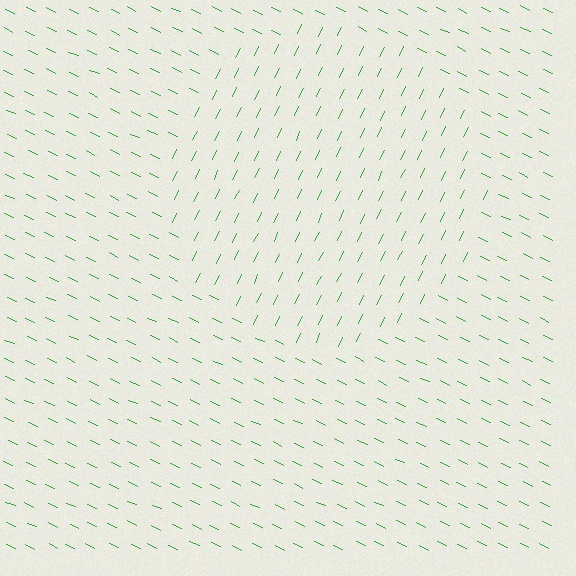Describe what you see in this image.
The image is filled with small green line segments. A circle region in the image has lines oriented differently from the surrounding lines, creating a visible texture boundary.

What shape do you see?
I see a circle.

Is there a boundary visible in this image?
Yes, there is a texture boundary formed by a change in line orientation.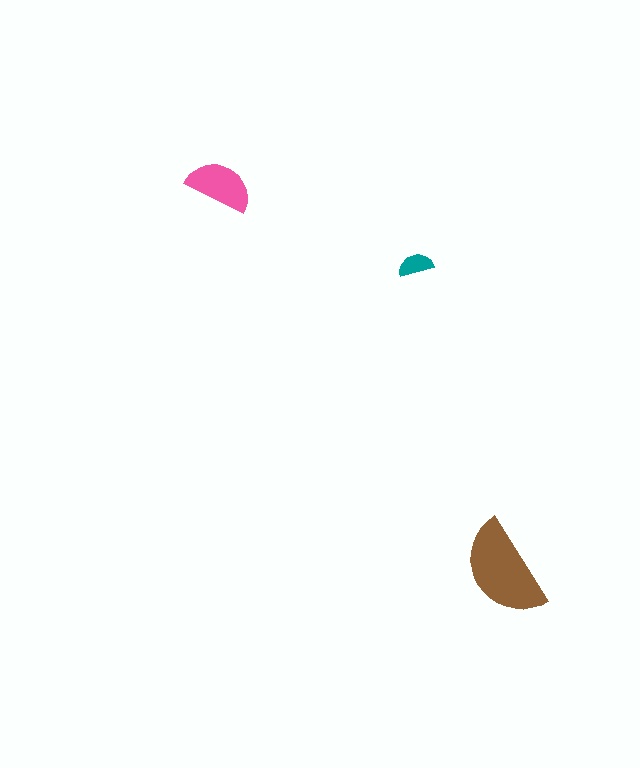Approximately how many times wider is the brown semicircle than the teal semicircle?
About 3 times wider.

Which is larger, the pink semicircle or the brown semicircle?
The brown one.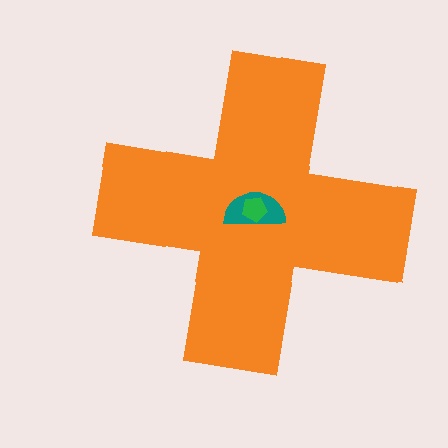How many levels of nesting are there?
3.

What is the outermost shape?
The orange cross.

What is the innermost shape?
The green pentagon.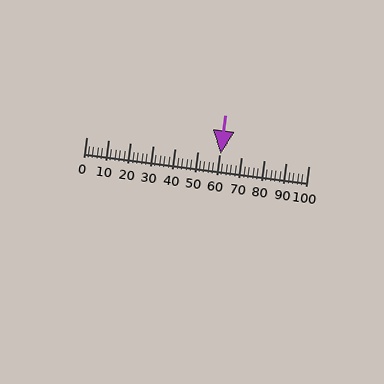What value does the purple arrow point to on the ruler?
The purple arrow points to approximately 60.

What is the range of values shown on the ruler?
The ruler shows values from 0 to 100.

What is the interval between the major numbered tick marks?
The major tick marks are spaced 10 units apart.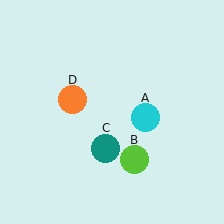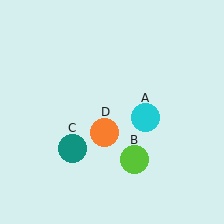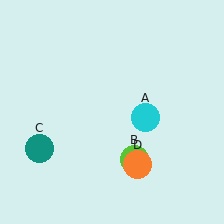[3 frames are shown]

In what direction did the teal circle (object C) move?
The teal circle (object C) moved left.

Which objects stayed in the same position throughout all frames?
Cyan circle (object A) and lime circle (object B) remained stationary.